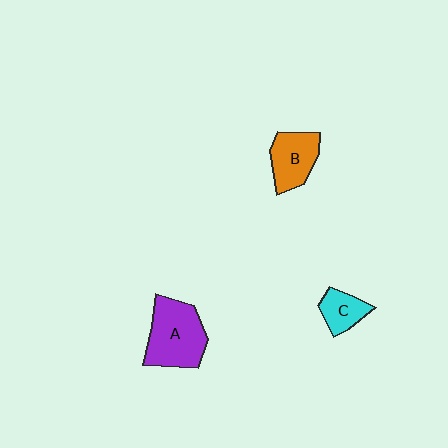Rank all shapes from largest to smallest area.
From largest to smallest: A (purple), B (orange), C (cyan).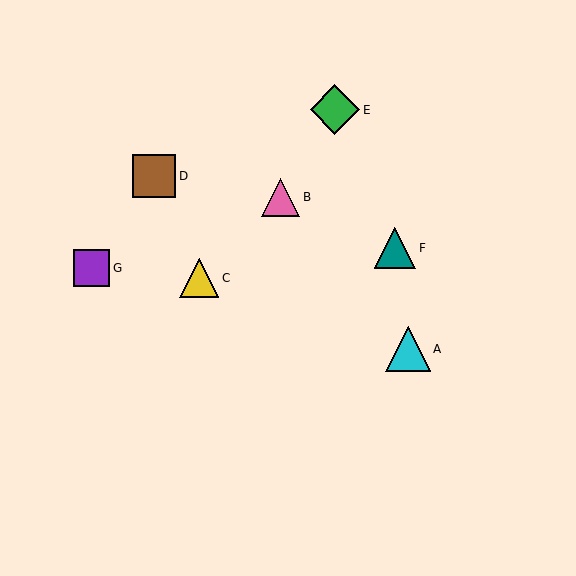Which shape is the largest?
The green diamond (labeled E) is the largest.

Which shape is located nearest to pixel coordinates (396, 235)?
The teal triangle (labeled F) at (395, 248) is nearest to that location.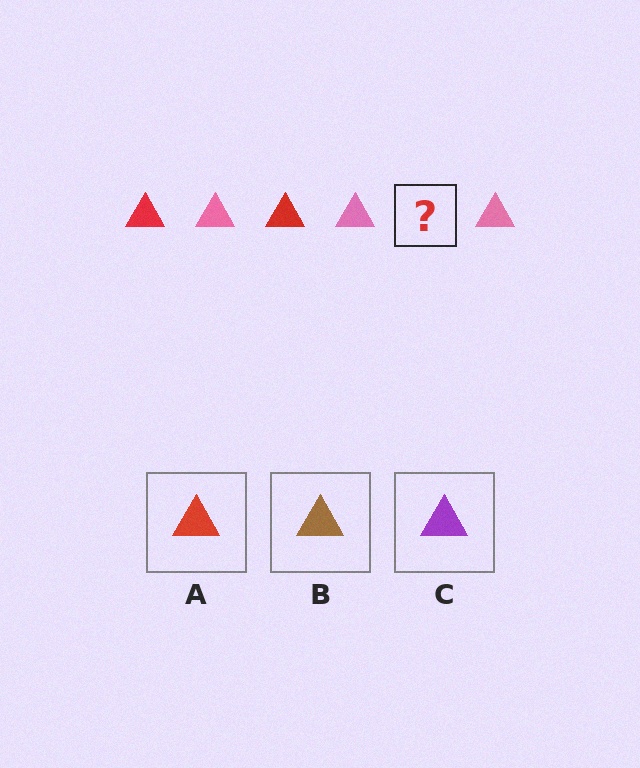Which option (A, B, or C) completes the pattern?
A.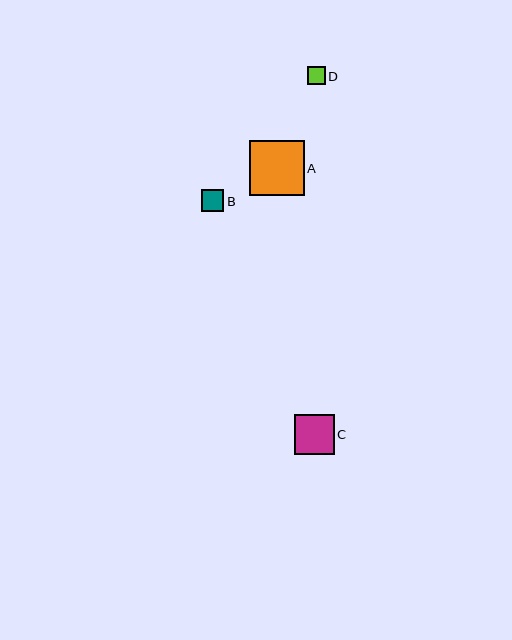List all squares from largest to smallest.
From largest to smallest: A, C, B, D.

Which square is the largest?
Square A is the largest with a size of approximately 55 pixels.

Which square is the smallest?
Square D is the smallest with a size of approximately 18 pixels.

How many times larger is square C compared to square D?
Square C is approximately 2.3 times the size of square D.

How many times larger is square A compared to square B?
Square A is approximately 2.5 times the size of square B.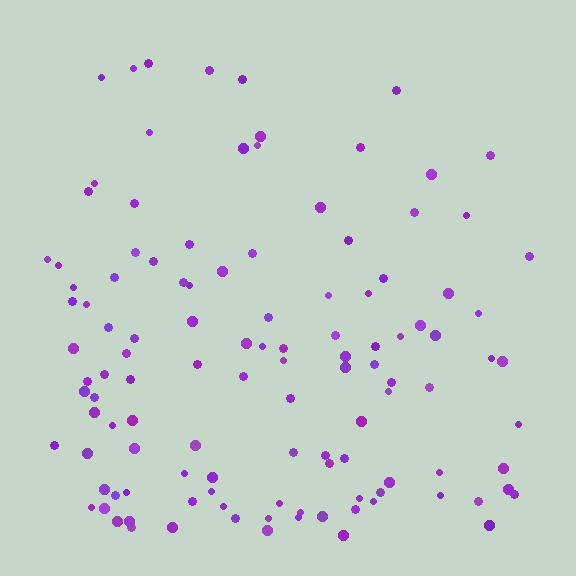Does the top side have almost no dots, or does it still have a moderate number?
Still a moderate number, just noticeably fewer than the bottom.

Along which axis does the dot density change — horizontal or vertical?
Vertical.